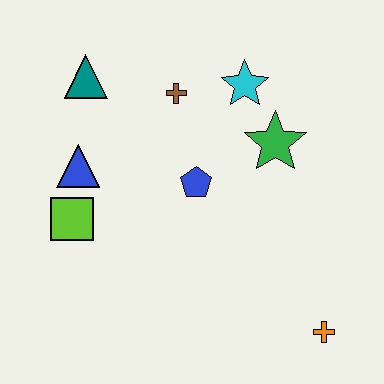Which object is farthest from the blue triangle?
The orange cross is farthest from the blue triangle.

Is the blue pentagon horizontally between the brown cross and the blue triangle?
No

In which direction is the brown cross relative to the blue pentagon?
The brown cross is above the blue pentagon.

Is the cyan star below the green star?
No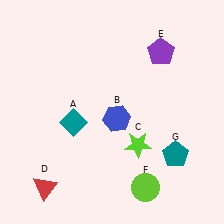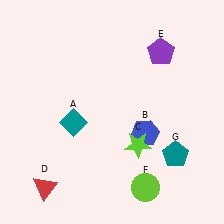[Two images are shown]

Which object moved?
The blue hexagon (B) moved right.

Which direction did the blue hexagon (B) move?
The blue hexagon (B) moved right.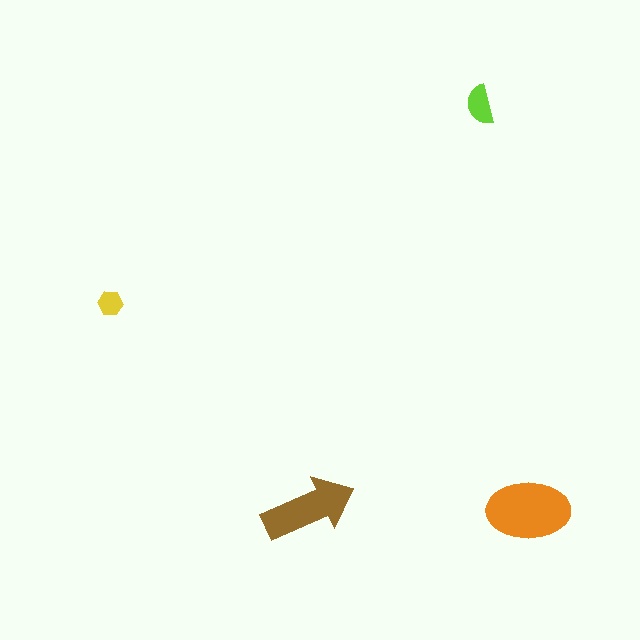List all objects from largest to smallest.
The orange ellipse, the brown arrow, the lime semicircle, the yellow hexagon.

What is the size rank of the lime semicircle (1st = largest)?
3rd.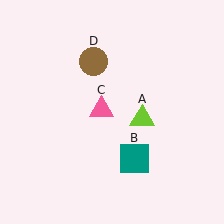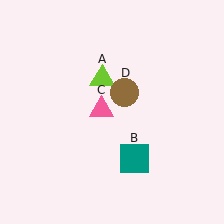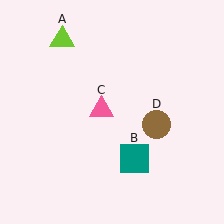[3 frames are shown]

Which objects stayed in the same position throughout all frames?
Teal square (object B) and pink triangle (object C) remained stationary.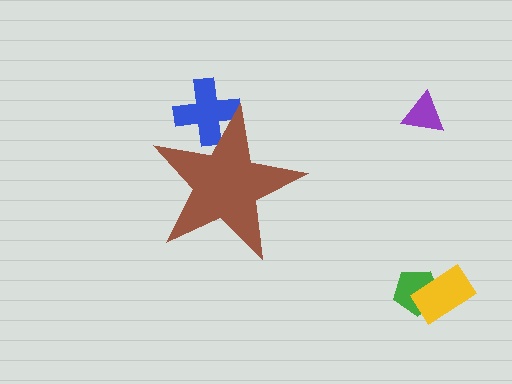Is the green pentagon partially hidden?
No, the green pentagon is fully visible.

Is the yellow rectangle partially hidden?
No, the yellow rectangle is fully visible.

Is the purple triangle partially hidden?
No, the purple triangle is fully visible.